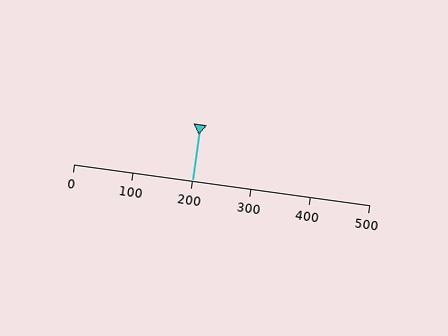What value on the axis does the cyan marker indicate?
The marker indicates approximately 200.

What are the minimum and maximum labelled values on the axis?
The axis runs from 0 to 500.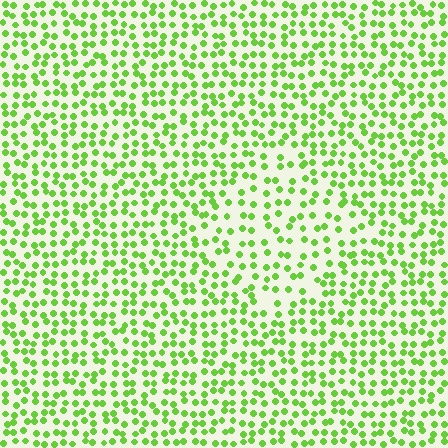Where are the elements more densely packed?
The elements are more densely packed outside the diamond boundary.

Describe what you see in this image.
The image contains small lime elements arranged at two different densities. A diamond-shaped region is visible where the elements are less densely packed than the surrounding area.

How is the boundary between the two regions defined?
The boundary is defined by a change in element density (approximately 1.5x ratio). All elements are the same color, size, and shape.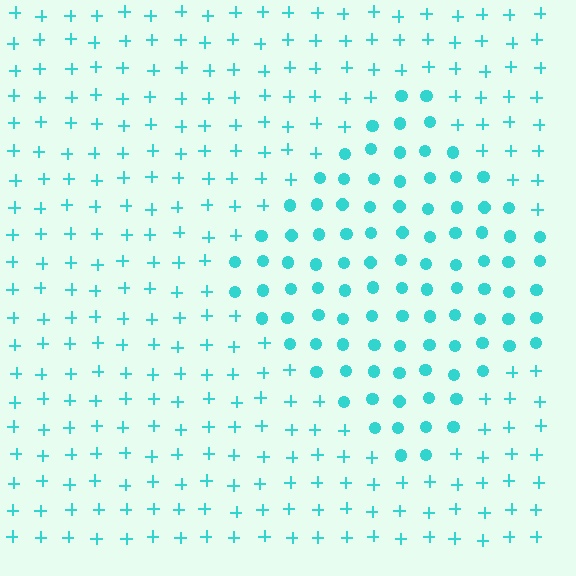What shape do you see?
I see a diamond.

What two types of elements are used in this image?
The image uses circles inside the diamond region and plus signs outside it.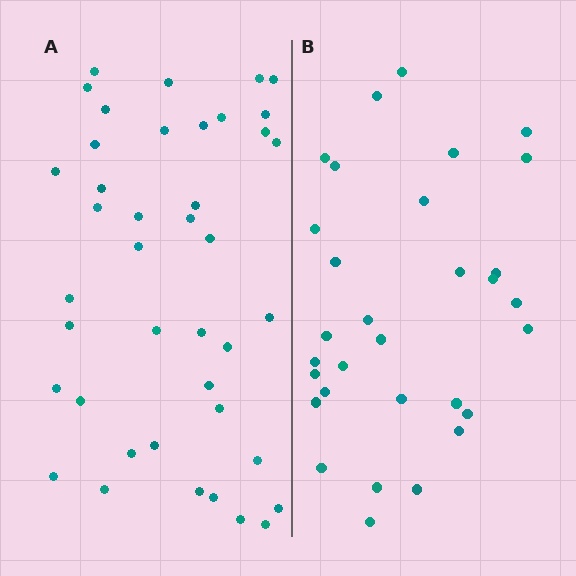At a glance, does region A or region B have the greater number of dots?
Region A (the left region) has more dots.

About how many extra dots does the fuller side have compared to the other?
Region A has roughly 10 or so more dots than region B.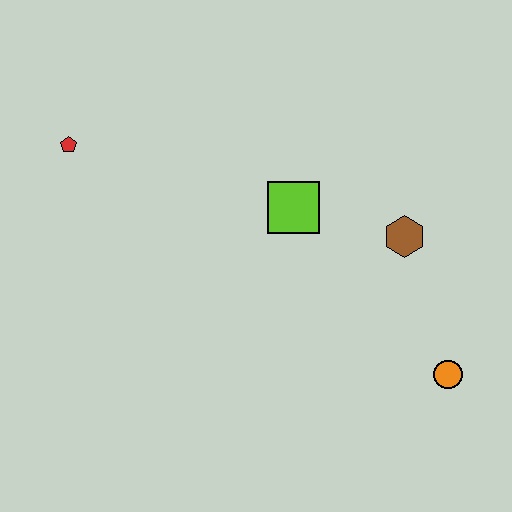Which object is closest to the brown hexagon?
The lime square is closest to the brown hexagon.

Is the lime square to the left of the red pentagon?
No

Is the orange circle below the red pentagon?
Yes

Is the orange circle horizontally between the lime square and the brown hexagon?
No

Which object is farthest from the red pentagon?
The orange circle is farthest from the red pentagon.